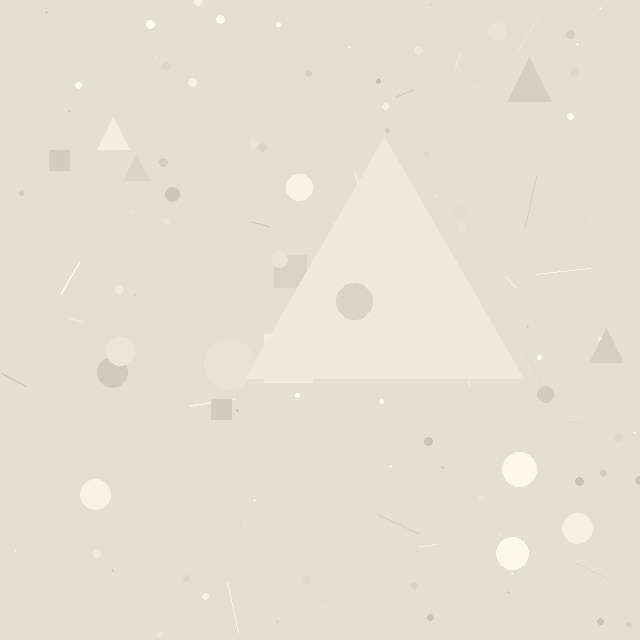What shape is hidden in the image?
A triangle is hidden in the image.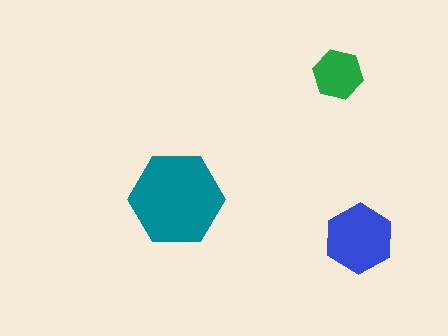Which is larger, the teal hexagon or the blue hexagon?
The teal one.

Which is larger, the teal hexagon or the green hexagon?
The teal one.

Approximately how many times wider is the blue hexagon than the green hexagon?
About 1.5 times wider.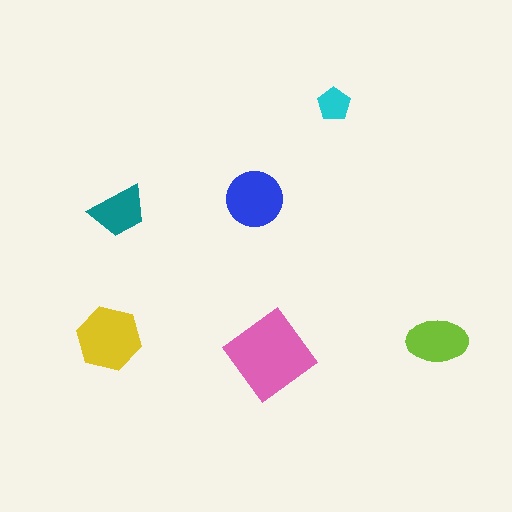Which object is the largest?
The pink diamond.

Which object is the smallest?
The cyan pentagon.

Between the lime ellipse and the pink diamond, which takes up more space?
The pink diamond.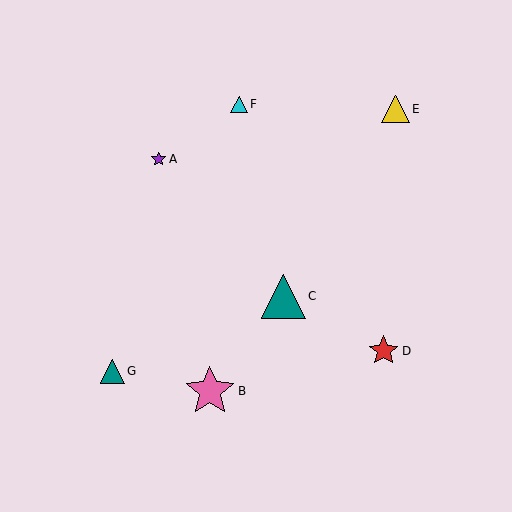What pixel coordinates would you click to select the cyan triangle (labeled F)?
Click at (239, 104) to select the cyan triangle F.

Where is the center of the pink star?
The center of the pink star is at (210, 391).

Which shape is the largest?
The pink star (labeled B) is the largest.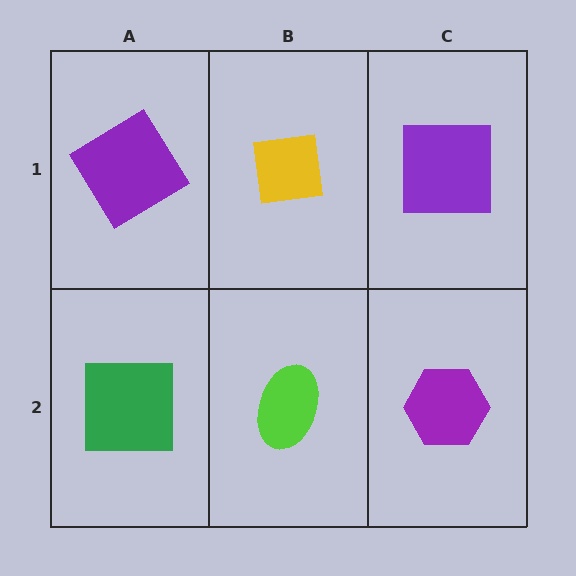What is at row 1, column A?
A purple diamond.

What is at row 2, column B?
A lime ellipse.